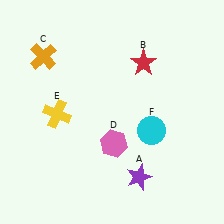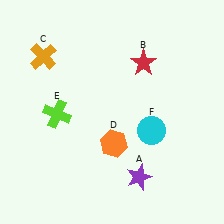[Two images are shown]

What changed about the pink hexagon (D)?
In Image 1, D is pink. In Image 2, it changed to orange.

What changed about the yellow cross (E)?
In Image 1, E is yellow. In Image 2, it changed to lime.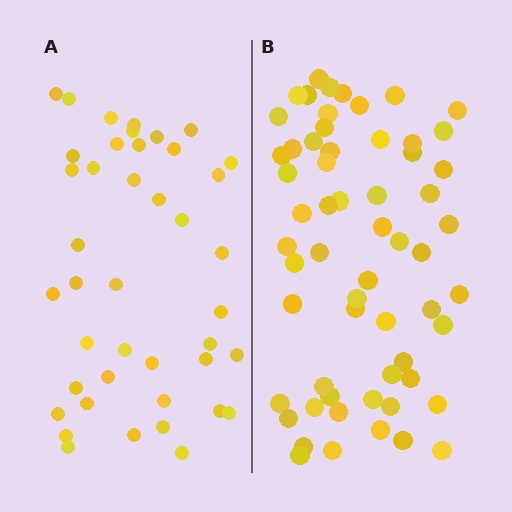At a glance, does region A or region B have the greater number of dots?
Region B (the right region) has more dots.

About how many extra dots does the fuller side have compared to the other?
Region B has approximately 20 more dots than region A.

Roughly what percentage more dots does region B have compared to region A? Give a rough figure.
About 45% more.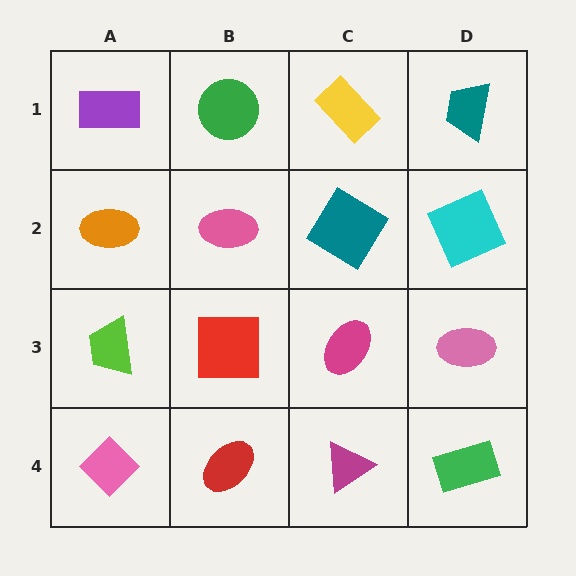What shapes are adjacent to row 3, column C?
A teal diamond (row 2, column C), a magenta triangle (row 4, column C), a red square (row 3, column B), a pink ellipse (row 3, column D).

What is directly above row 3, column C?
A teal diamond.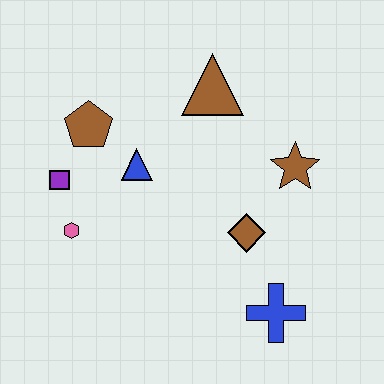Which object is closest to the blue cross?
The brown diamond is closest to the blue cross.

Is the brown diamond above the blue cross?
Yes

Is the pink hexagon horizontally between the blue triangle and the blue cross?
No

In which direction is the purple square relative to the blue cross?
The purple square is to the left of the blue cross.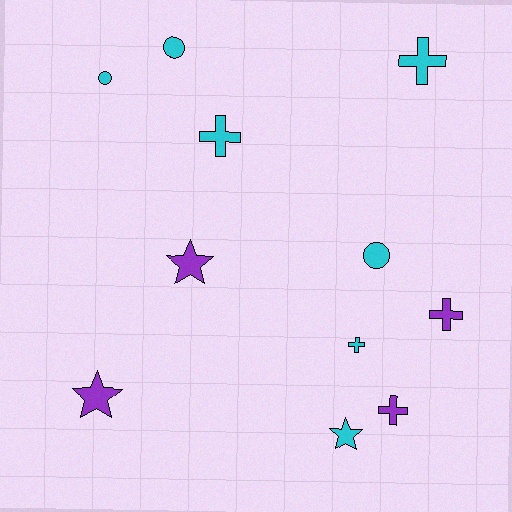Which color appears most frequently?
Cyan, with 7 objects.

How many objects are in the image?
There are 11 objects.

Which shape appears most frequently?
Cross, with 5 objects.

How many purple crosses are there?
There are 2 purple crosses.